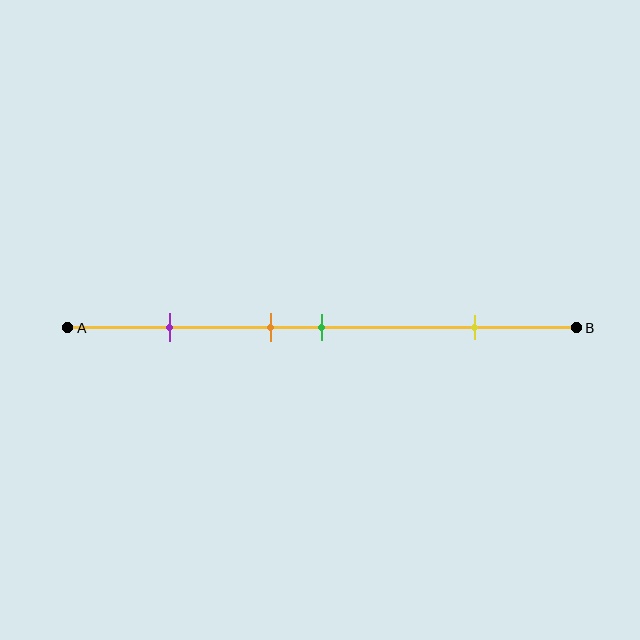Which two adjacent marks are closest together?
The orange and green marks are the closest adjacent pair.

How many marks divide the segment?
There are 4 marks dividing the segment.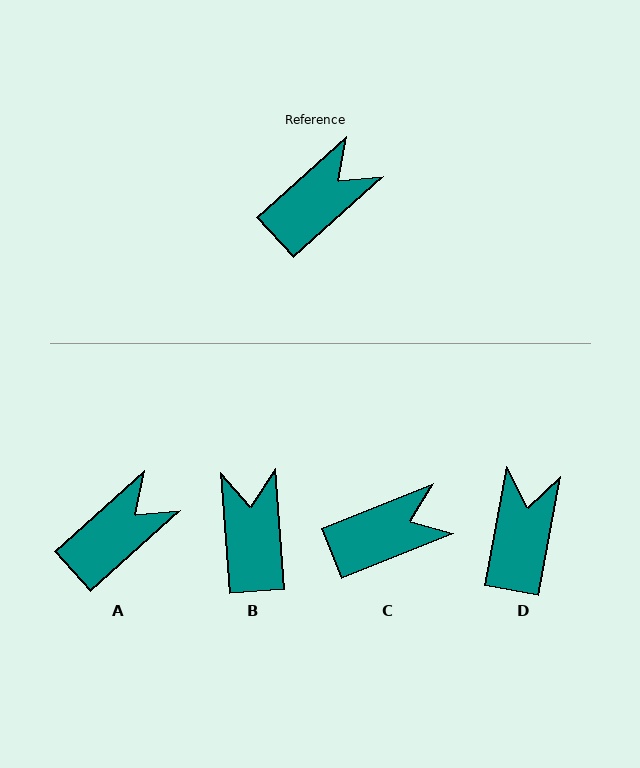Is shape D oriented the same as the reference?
No, it is off by about 37 degrees.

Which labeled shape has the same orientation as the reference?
A.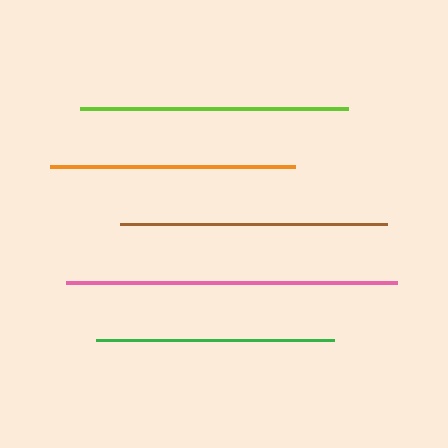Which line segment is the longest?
The pink line is the longest at approximately 331 pixels.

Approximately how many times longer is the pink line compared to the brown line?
The pink line is approximately 1.2 times the length of the brown line.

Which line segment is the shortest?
The green line is the shortest at approximately 238 pixels.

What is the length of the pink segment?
The pink segment is approximately 331 pixels long.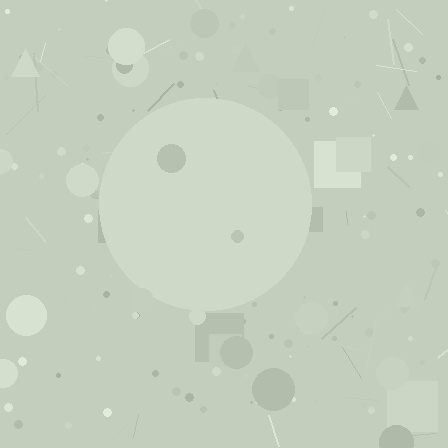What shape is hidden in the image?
A circle is hidden in the image.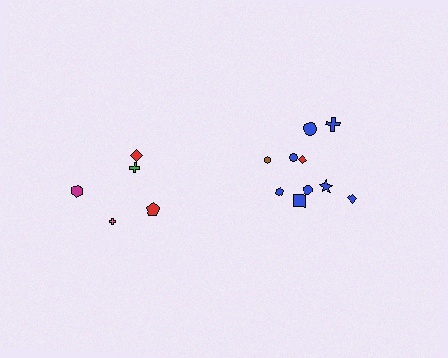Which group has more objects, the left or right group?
The right group.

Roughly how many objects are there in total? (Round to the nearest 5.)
Roughly 15 objects in total.